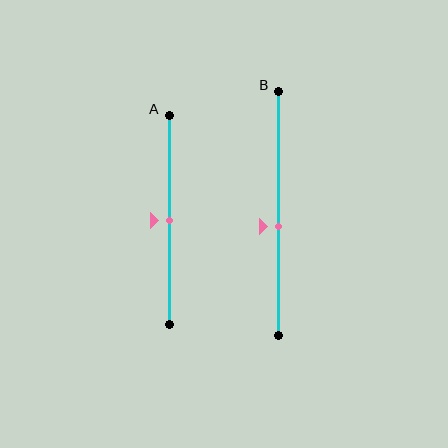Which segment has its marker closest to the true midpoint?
Segment A has its marker closest to the true midpoint.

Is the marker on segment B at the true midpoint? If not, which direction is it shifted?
No, the marker on segment B is shifted downward by about 5% of the segment length.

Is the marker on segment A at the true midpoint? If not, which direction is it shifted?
Yes, the marker on segment A is at the true midpoint.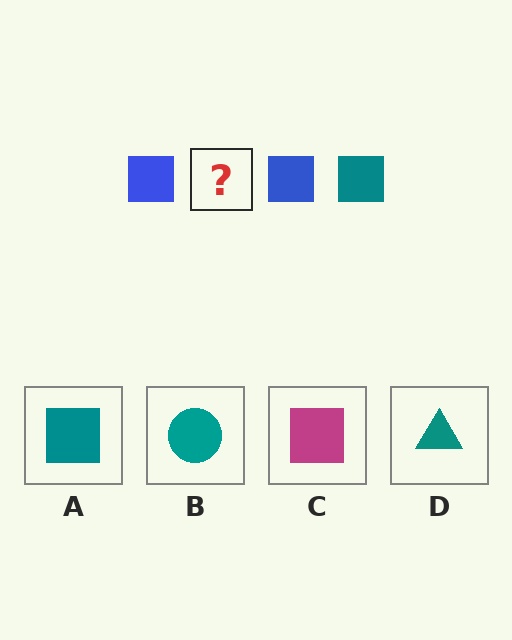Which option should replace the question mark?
Option A.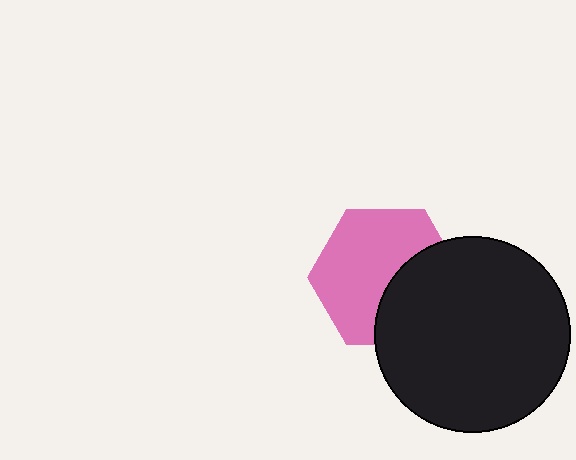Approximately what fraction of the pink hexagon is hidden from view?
Roughly 37% of the pink hexagon is hidden behind the black circle.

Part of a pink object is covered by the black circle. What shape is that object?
It is a hexagon.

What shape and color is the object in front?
The object in front is a black circle.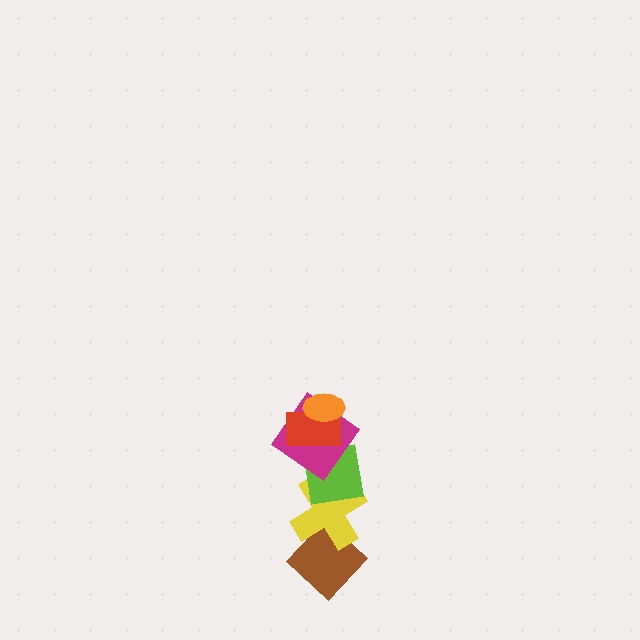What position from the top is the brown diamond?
The brown diamond is 6th from the top.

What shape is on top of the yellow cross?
The lime square is on top of the yellow cross.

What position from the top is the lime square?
The lime square is 4th from the top.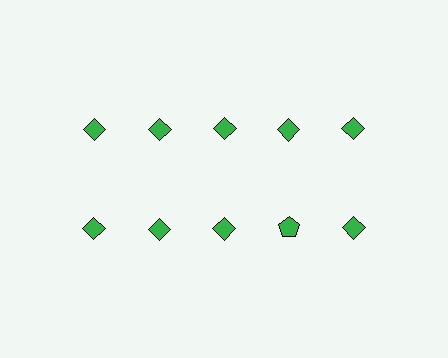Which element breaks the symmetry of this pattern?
The green pentagon in the second row, second from right column breaks the symmetry. All other shapes are green diamonds.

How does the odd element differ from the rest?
It has a different shape: pentagon instead of diamond.